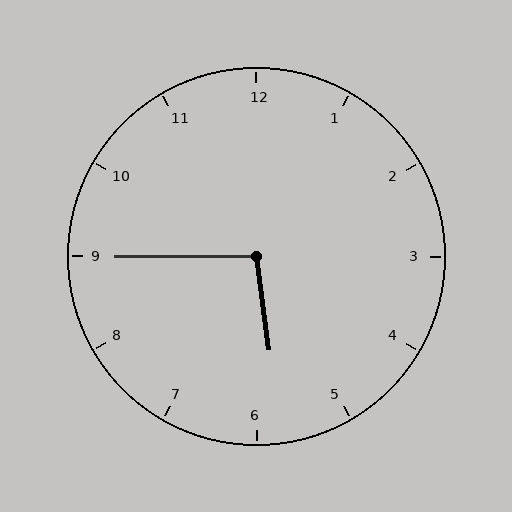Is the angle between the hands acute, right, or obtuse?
It is obtuse.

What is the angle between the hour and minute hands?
Approximately 98 degrees.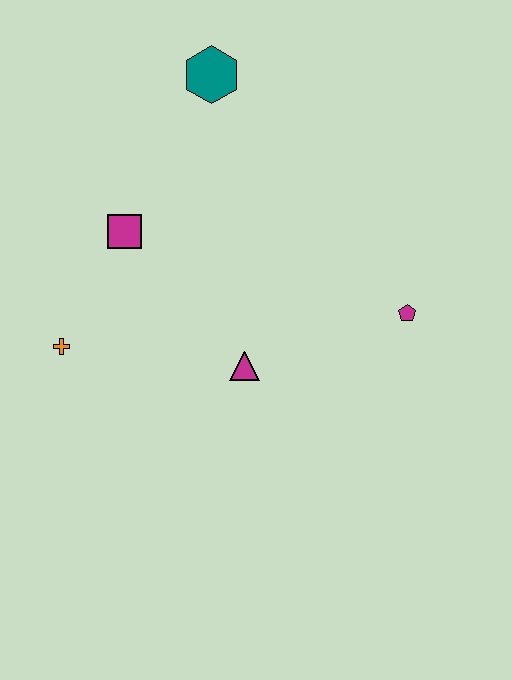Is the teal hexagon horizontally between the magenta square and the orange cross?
No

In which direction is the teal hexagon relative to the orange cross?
The teal hexagon is above the orange cross.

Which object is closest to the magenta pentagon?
The magenta triangle is closest to the magenta pentagon.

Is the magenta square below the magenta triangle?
No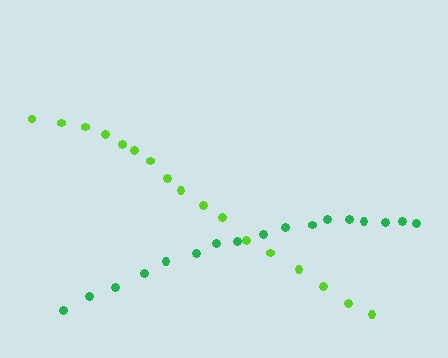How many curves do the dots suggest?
There are 2 distinct paths.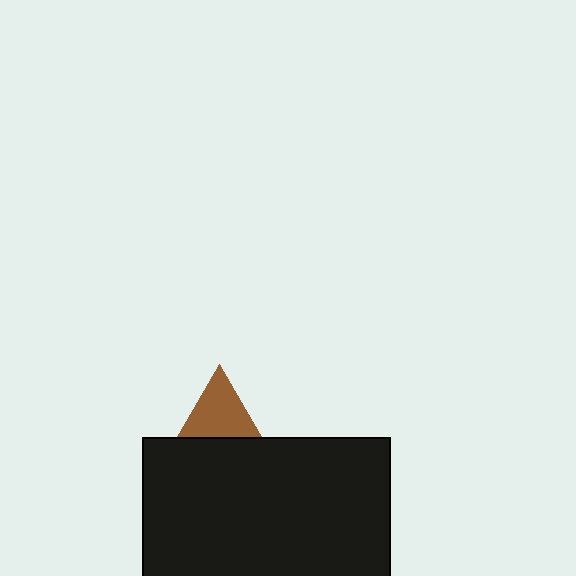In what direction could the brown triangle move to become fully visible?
The brown triangle could move up. That would shift it out from behind the black rectangle entirely.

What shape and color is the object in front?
The object in front is a black rectangle.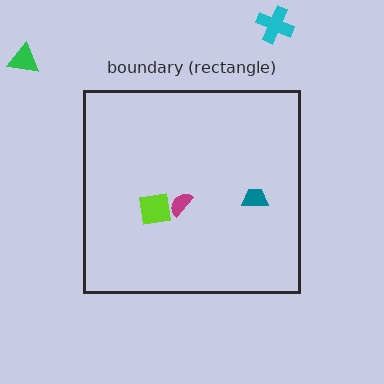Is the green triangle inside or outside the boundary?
Outside.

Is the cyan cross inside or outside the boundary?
Outside.